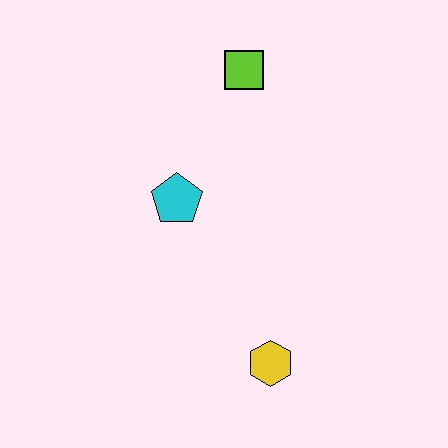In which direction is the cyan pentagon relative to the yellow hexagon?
The cyan pentagon is above the yellow hexagon.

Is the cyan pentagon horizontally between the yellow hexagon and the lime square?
No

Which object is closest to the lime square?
The cyan pentagon is closest to the lime square.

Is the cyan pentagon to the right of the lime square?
No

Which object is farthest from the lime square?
The yellow hexagon is farthest from the lime square.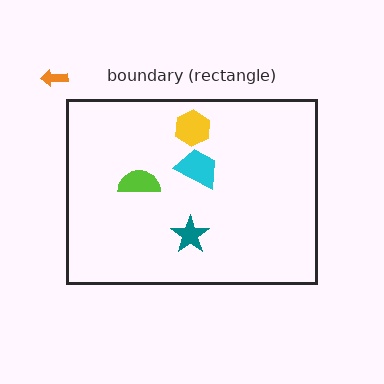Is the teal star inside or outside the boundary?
Inside.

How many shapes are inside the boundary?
4 inside, 1 outside.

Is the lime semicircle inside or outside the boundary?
Inside.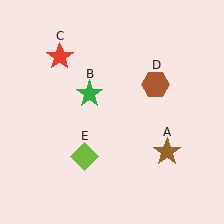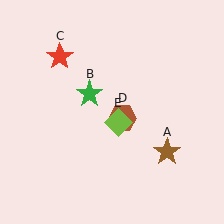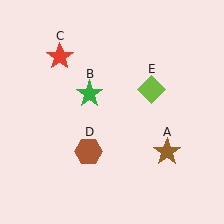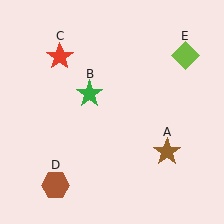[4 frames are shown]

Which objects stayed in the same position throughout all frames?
Brown star (object A) and green star (object B) and red star (object C) remained stationary.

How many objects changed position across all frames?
2 objects changed position: brown hexagon (object D), lime diamond (object E).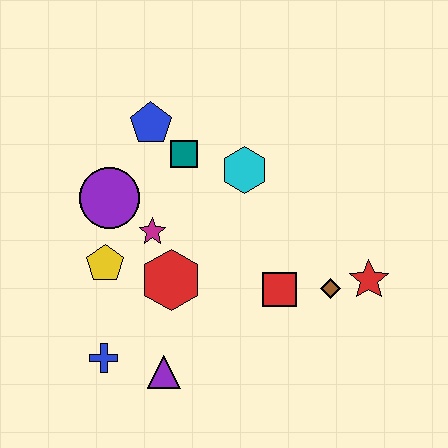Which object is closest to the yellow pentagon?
The magenta star is closest to the yellow pentagon.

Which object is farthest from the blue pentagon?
The red star is farthest from the blue pentagon.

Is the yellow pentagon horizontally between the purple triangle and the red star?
No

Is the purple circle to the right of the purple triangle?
No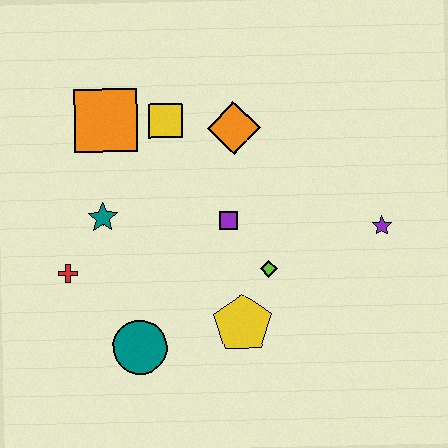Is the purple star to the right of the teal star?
Yes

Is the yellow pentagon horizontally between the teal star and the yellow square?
No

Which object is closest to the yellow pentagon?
The lime diamond is closest to the yellow pentagon.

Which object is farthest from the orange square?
The purple star is farthest from the orange square.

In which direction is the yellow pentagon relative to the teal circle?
The yellow pentagon is to the right of the teal circle.